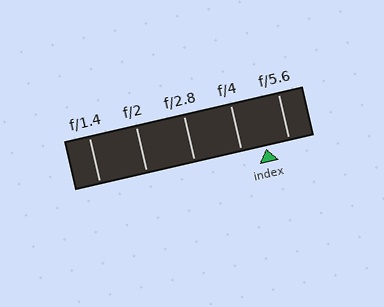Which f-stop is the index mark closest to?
The index mark is closest to f/5.6.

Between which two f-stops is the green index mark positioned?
The index mark is between f/4 and f/5.6.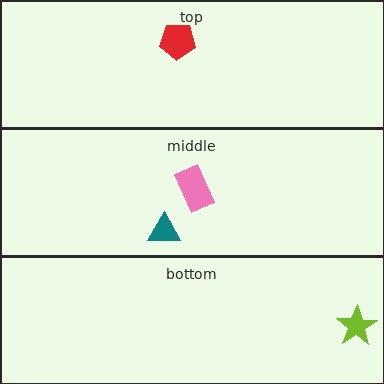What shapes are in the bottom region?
The lime star.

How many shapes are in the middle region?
2.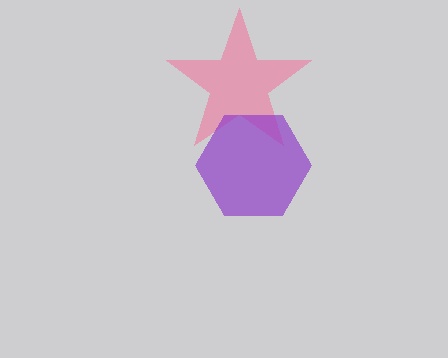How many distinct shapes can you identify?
There are 2 distinct shapes: a pink star, a purple hexagon.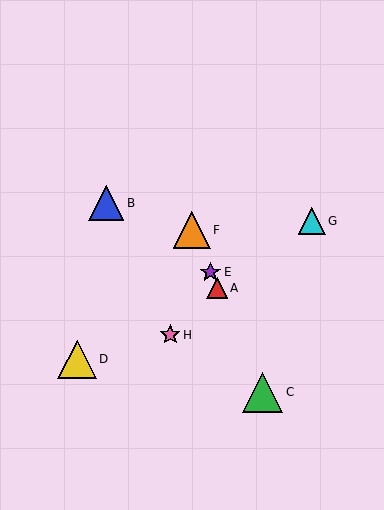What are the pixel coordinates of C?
Object C is at (263, 392).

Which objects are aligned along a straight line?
Objects A, C, E, F are aligned along a straight line.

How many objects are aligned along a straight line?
4 objects (A, C, E, F) are aligned along a straight line.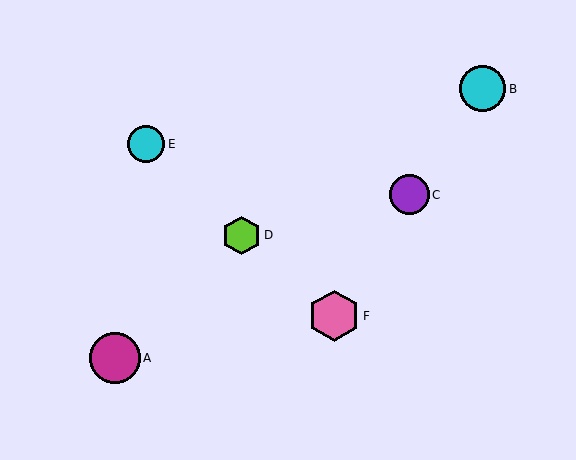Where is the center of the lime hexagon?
The center of the lime hexagon is at (242, 235).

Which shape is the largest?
The pink hexagon (labeled F) is the largest.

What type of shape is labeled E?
Shape E is a cyan circle.